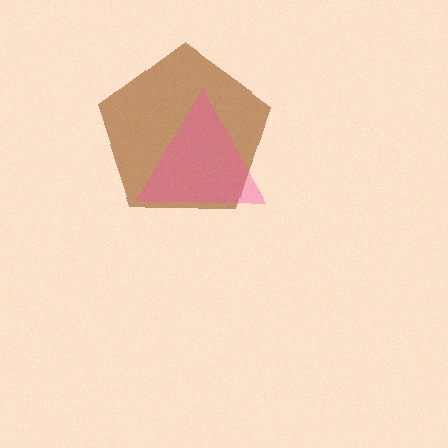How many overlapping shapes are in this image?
There are 2 overlapping shapes in the image.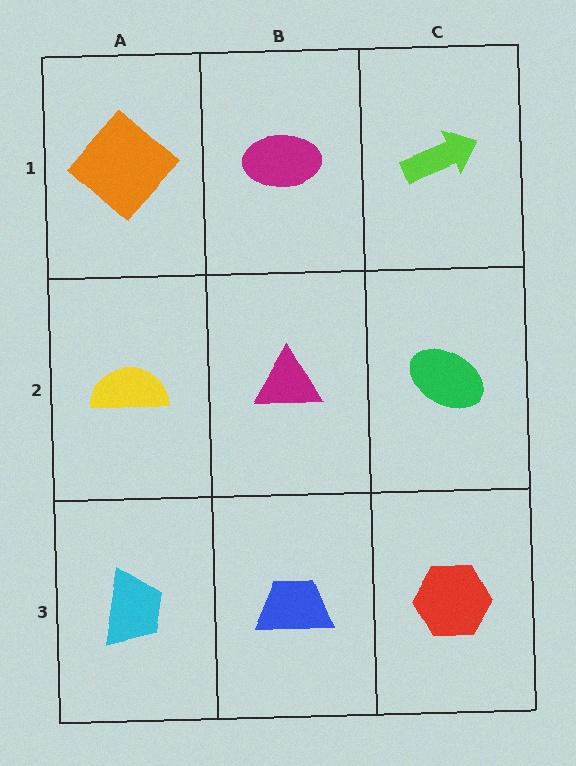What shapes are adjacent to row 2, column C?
A lime arrow (row 1, column C), a red hexagon (row 3, column C), a magenta triangle (row 2, column B).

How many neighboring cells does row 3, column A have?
2.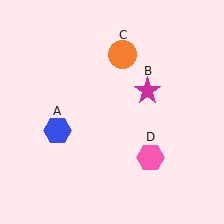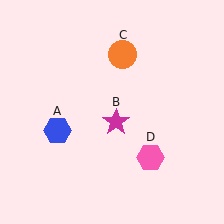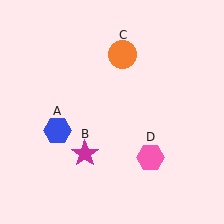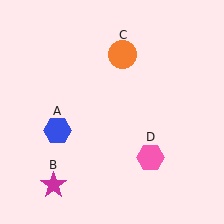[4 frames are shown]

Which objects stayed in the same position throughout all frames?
Blue hexagon (object A) and orange circle (object C) and pink hexagon (object D) remained stationary.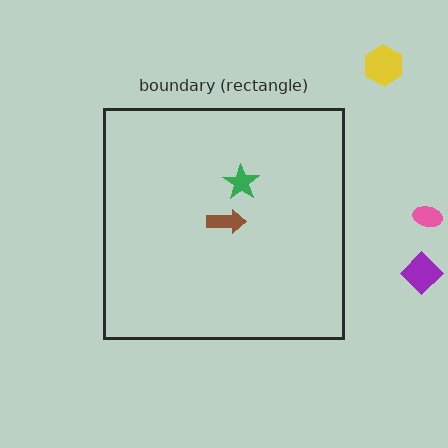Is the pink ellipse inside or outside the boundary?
Outside.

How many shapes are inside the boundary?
2 inside, 3 outside.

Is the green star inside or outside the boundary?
Inside.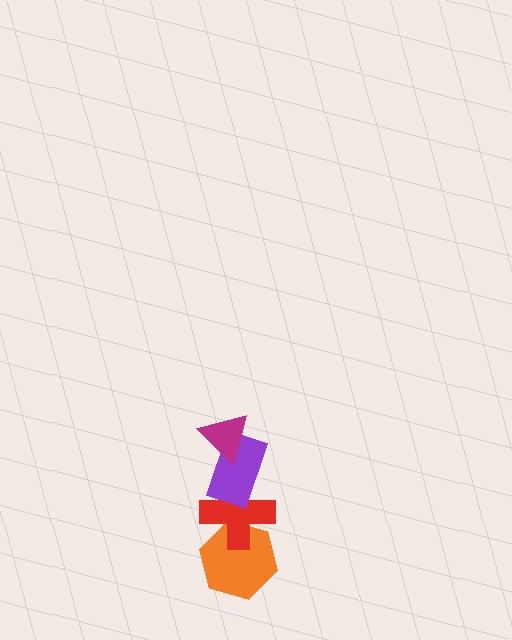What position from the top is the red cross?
The red cross is 3rd from the top.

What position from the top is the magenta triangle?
The magenta triangle is 1st from the top.